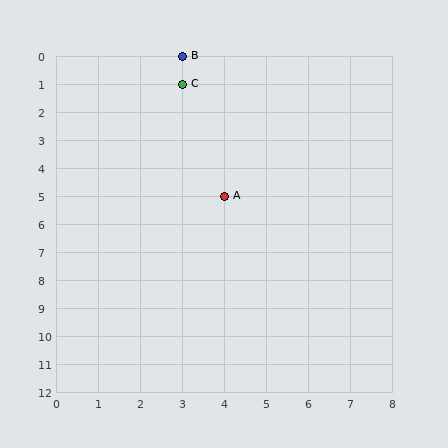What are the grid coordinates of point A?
Point A is at grid coordinates (4, 5).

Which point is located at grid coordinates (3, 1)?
Point C is at (3, 1).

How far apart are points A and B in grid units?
Points A and B are 1 column and 5 rows apart (about 5.1 grid units diagonally).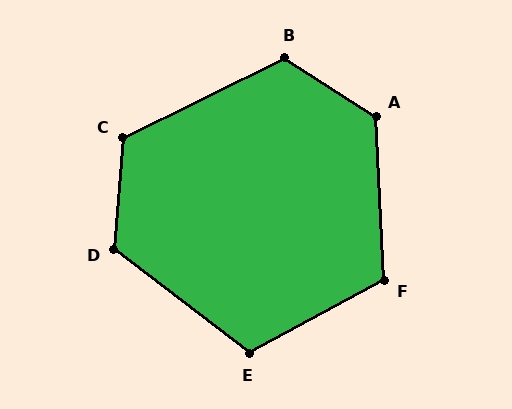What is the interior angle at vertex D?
Approximately 123 degrees (obtuse).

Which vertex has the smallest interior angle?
E, at approximately 114 degrees.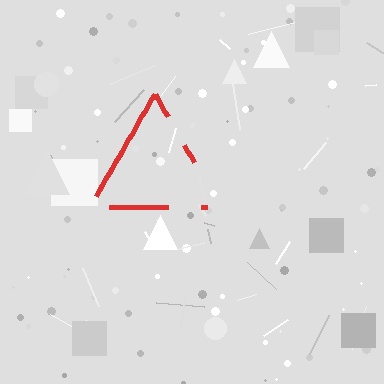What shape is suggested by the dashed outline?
The dashed outline suggests a triangle.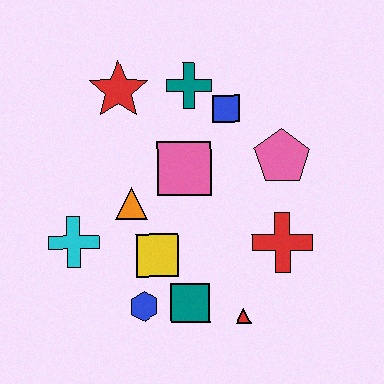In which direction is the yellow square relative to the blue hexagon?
The yellow square is above the blue hexagon.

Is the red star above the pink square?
Yes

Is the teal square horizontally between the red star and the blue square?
Yes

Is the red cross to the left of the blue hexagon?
No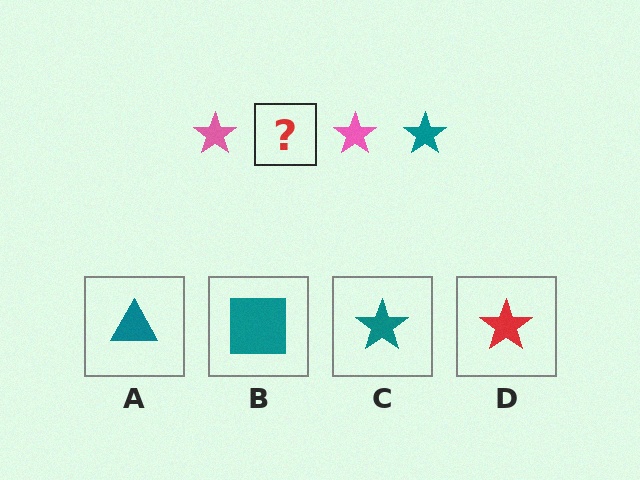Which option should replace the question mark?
Option C.